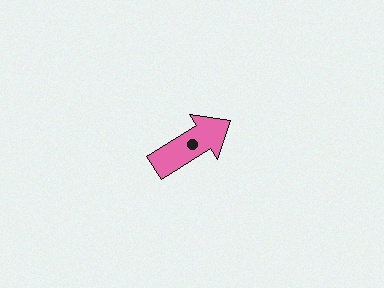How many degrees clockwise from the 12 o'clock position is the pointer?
Approximately 58 degrees.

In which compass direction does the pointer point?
Northeast.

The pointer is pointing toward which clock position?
Roughly 2 o'clock.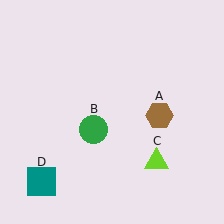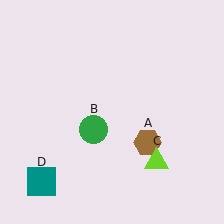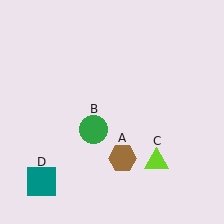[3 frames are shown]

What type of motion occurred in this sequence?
The brown hexagon (object A) rotated clockwise around the center of the scene.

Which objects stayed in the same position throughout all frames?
Green circle (object B) and lime triangle (object C) and teal square (object D) remained stationary.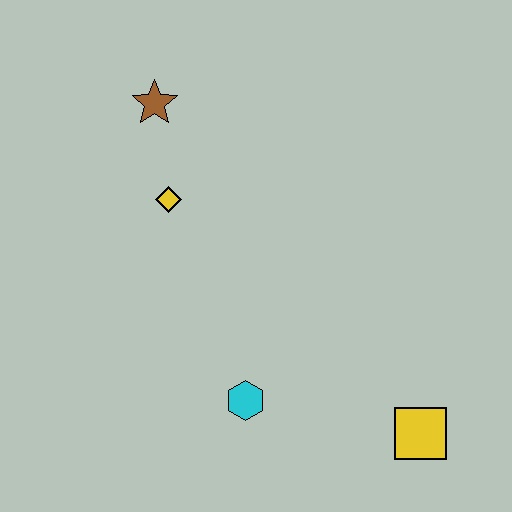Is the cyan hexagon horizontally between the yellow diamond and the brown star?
No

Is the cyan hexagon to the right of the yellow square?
No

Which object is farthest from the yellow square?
The brown star is farthest from the yellow square.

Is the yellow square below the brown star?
Yes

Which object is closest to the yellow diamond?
The brown star is closest to the yellow diamond.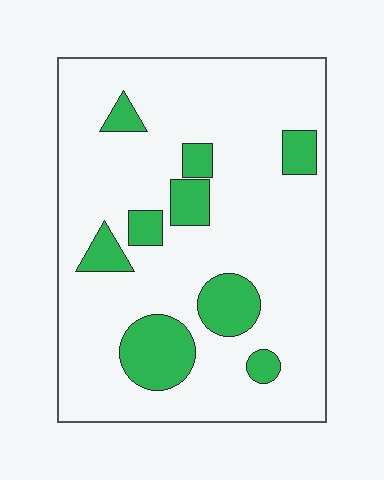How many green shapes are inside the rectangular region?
9.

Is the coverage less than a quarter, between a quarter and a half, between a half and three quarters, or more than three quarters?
Less than a quarter.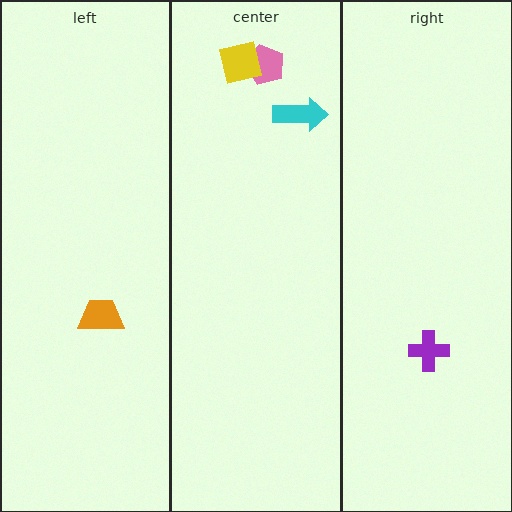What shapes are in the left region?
The orange trapezoid.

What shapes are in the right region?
The purple cross.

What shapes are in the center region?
The pink pentagon, the yellow square, the cyan arrow.